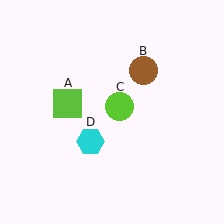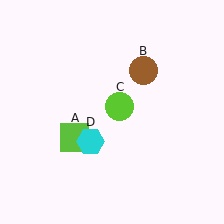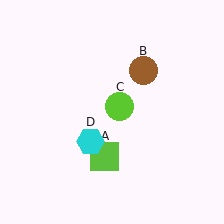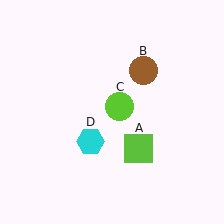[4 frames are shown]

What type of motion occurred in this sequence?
The lime square (object A) rotated counterclockwise around the center of the scene.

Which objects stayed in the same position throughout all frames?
Brown circle (object B) and lime circle (object C) and cyan hexagon (object D) remained stationary.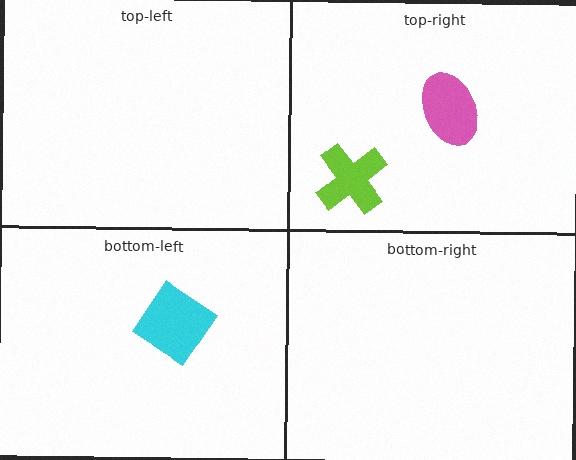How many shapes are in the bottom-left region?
1.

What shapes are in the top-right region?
The lime cross, the pink ellipse.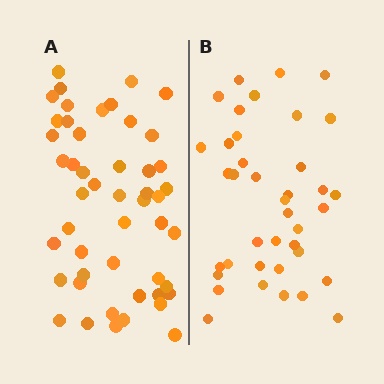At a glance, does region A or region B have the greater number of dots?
Region A (the left region) has more dots.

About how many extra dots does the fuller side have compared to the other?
Region A has roughly 10 or so more dots than region B.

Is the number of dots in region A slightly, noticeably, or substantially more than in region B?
Region A has noticeably more, but not dramatically so. The ratio is roughly 1.3 to 1.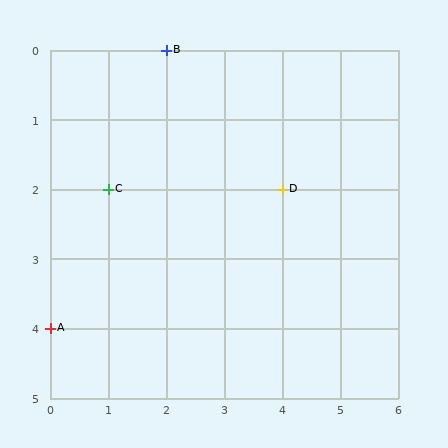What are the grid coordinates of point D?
Point D is at grid coordinates (4, 2).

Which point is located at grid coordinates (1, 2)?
Point C is at (1, 2).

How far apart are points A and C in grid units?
Points A and C are 1 column and 2 rows apart (about 2.2 grid units diagonally).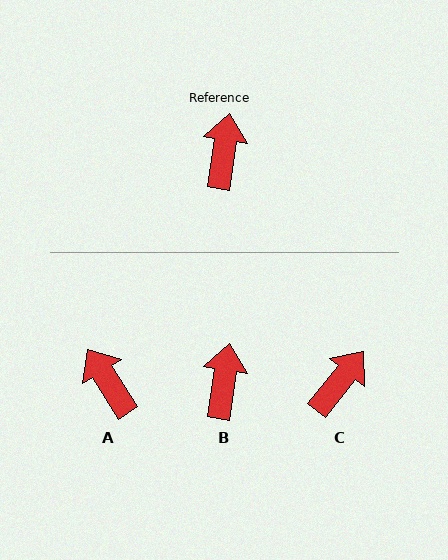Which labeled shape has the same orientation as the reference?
B.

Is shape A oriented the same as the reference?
No, it is off by about 41 degrees.